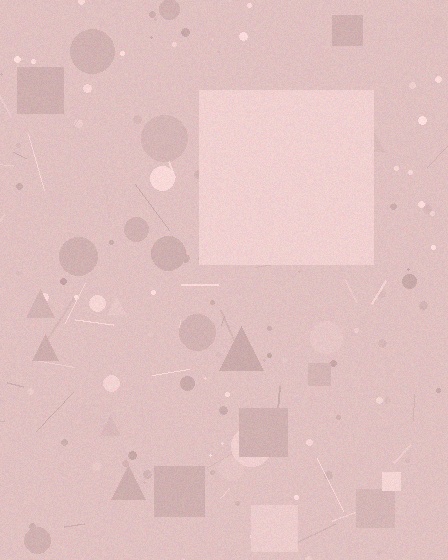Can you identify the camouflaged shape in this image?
The camouflaged shape is a square.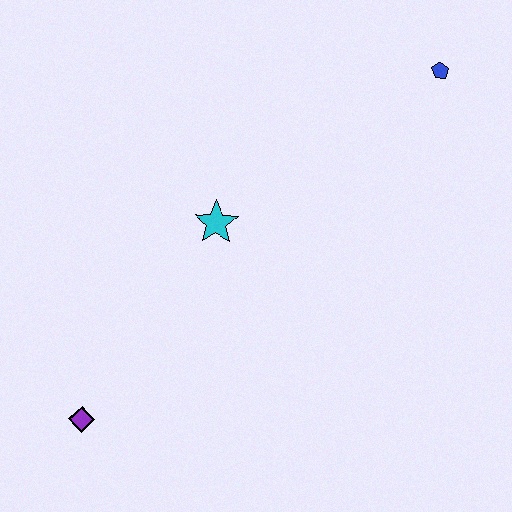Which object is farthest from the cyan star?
The blue pentagon is farthest from the cyan star.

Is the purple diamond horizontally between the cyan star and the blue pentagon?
No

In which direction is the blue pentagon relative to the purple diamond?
The blue pentagon is above the purple diamond.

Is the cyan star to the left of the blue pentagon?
Yes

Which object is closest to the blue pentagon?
The cyan star is closest to the blue pentagon.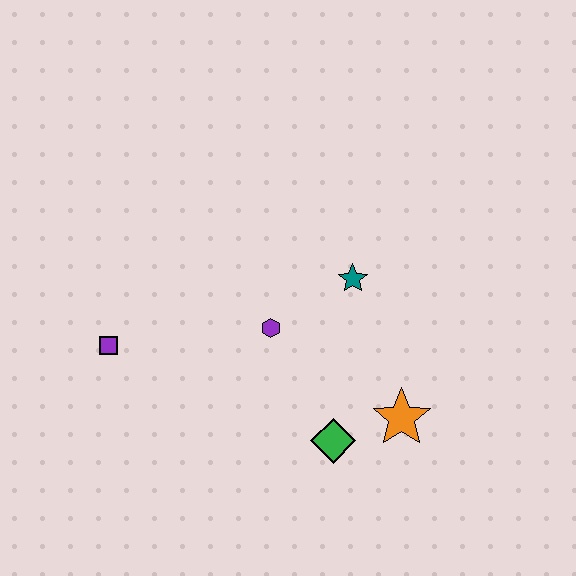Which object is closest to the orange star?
The green diamond is closest to the orange star.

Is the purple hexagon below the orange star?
No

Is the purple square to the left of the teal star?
Yes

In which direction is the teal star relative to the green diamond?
The teal star is above the green diamond.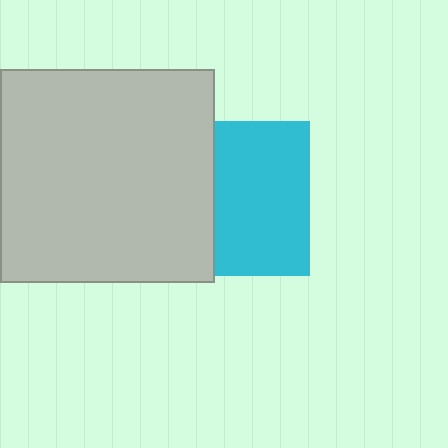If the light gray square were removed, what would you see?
You would see the complete cyan square.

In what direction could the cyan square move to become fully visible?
The cyan square could move right. That would shift it out from behind the light gray square entirely.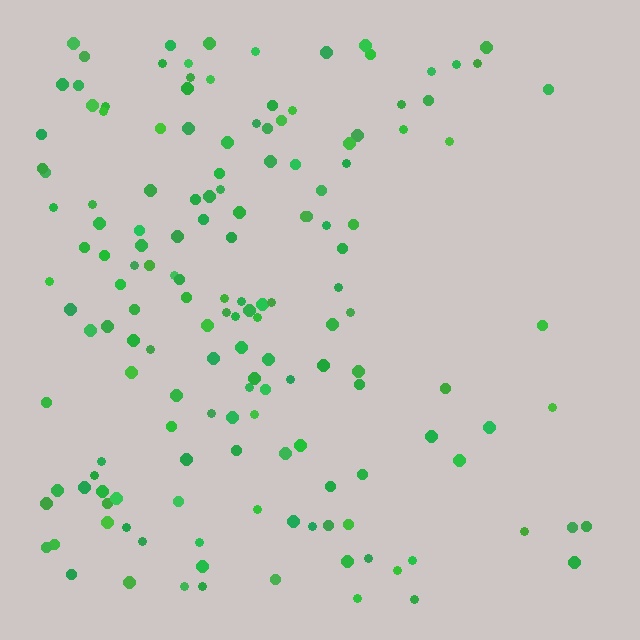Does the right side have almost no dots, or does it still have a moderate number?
Still a moderate number, just noticeably fewer than the left.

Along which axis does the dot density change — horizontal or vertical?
Horizontal.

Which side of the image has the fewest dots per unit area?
The right.